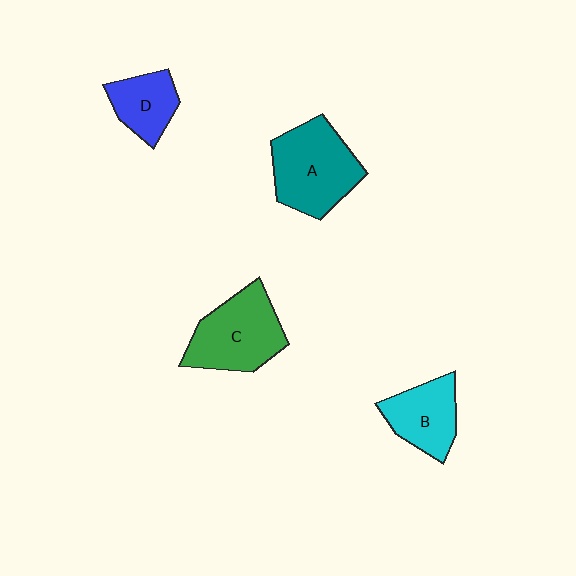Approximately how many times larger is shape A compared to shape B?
Approximately 1.5 times.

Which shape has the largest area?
Shape A (teal).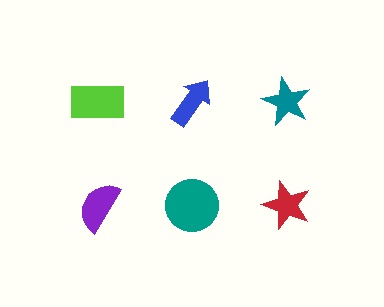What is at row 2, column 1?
A purple semicircle.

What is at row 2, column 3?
A red star.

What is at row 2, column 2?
A teal circle.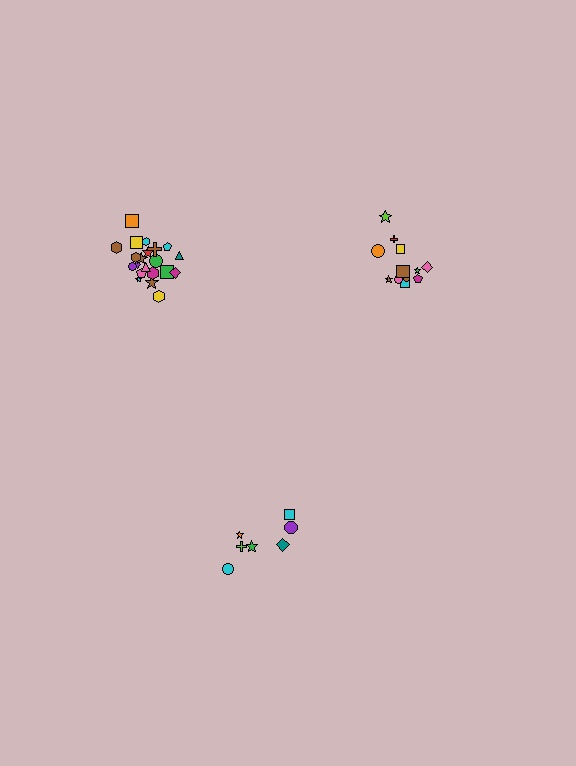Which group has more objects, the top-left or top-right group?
The top-left group.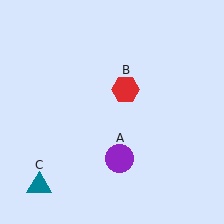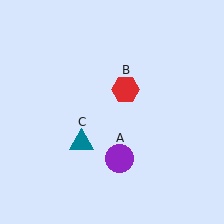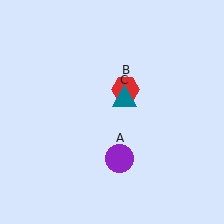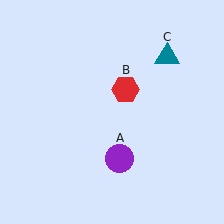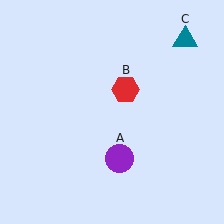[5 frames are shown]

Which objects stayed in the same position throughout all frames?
Purple circle (object A) and red hexagon (object B) remained stationary.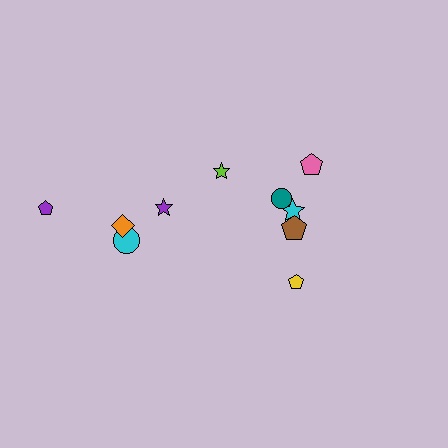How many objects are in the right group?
There are 6 objects.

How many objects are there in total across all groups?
There are 10 objects.